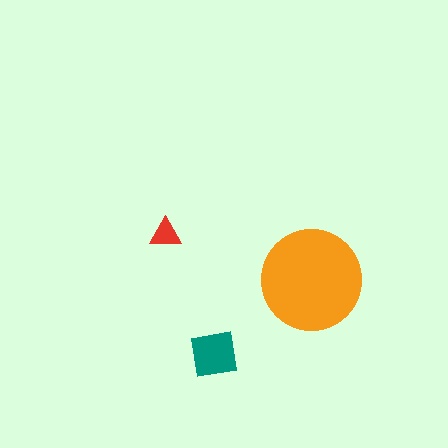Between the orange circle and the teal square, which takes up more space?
The orange circle.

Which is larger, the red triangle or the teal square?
The teal square.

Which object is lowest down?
The teal square is bottommost.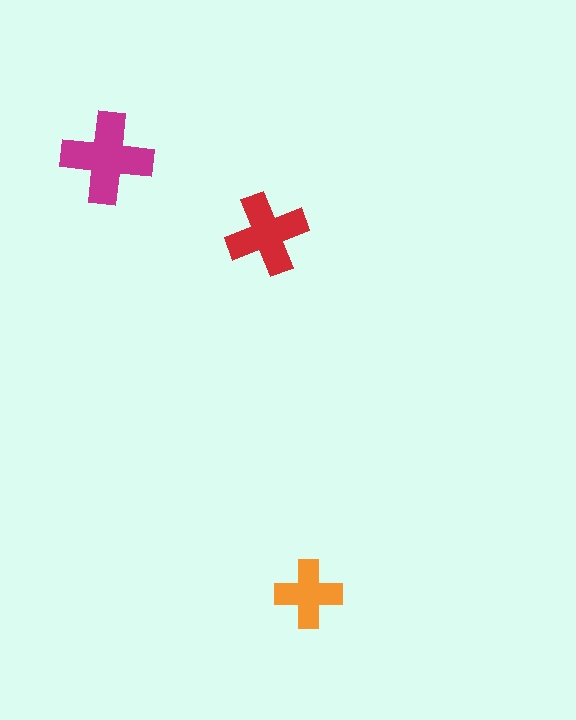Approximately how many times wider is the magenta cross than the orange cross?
About 1.5 times wider.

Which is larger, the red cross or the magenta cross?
The magenta one.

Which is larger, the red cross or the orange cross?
The red one.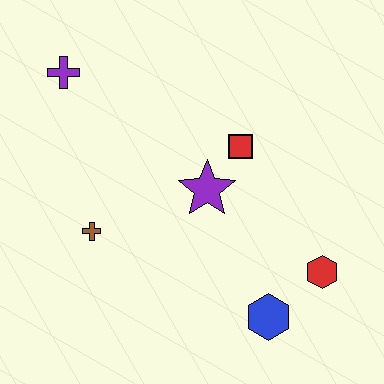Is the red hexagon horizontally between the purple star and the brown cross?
No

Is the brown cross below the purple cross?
Yes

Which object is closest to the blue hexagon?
The red hexagon is closest to the blue hexagon.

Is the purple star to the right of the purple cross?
Yes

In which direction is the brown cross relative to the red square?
The brown cross is to the left of the red square.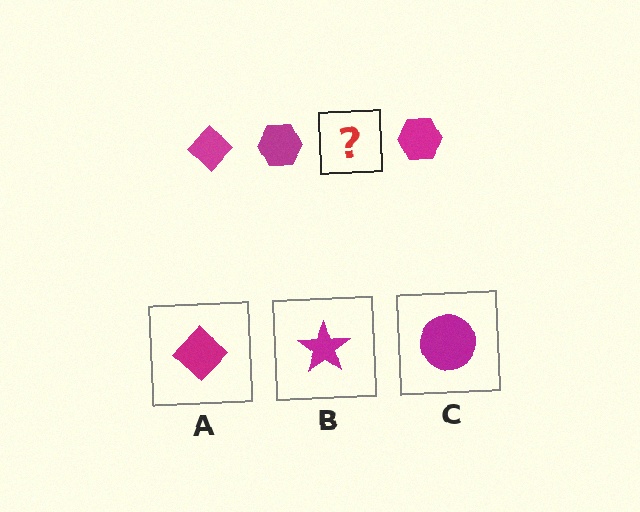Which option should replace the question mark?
Option A.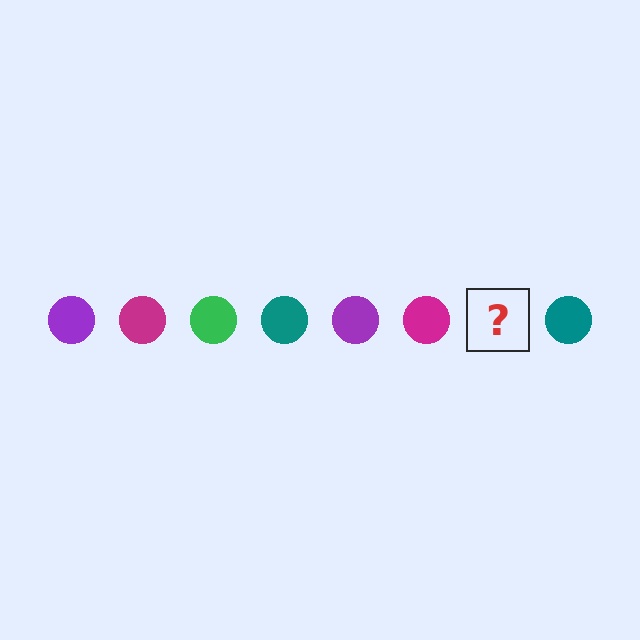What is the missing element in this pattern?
The missing element is a green circle.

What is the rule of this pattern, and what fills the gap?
The rule is that the pattern cycles through purple, magenta, green, teal circles. The gap should be filled with a green circle.